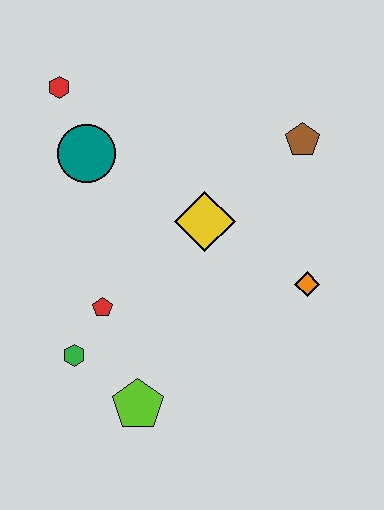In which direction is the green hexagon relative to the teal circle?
The green hexagon is below the teal circle.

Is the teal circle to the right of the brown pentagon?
No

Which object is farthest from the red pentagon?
The brown pentagon is farthest from the red pentagon.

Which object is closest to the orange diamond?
The yellow diamond is closest to the orange diamond.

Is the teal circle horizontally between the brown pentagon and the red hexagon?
Yes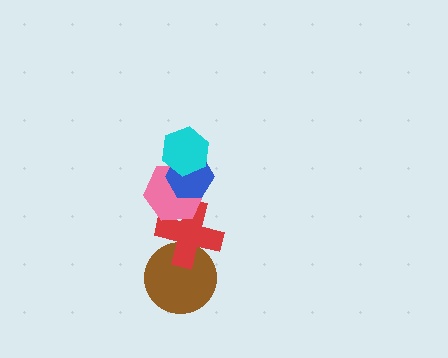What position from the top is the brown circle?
The brown circle is 5th from the top.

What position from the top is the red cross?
The red cross is 4th from the top.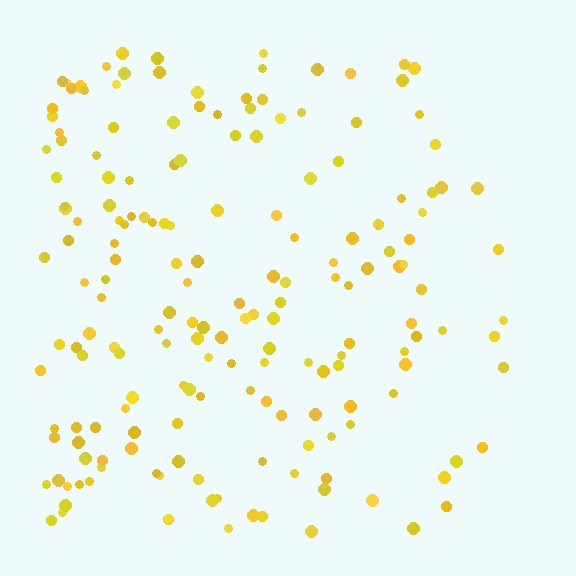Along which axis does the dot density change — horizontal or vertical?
Horizontal.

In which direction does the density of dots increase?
From right to left, with the left side densest.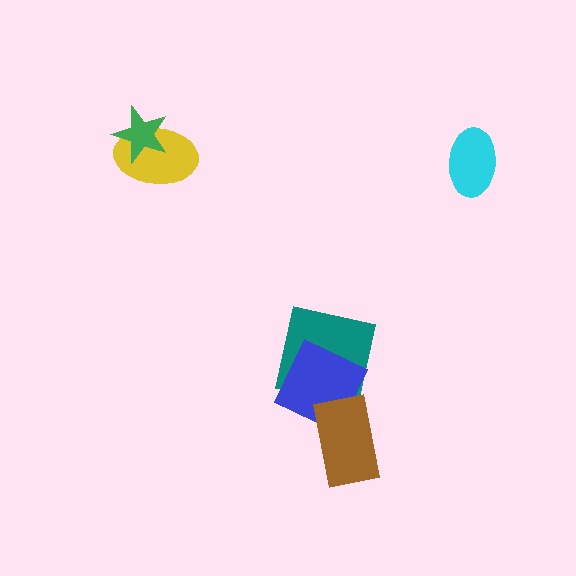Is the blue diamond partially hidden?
Yes, it is partially covered by another shape.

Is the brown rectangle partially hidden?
No, no other shape covers it.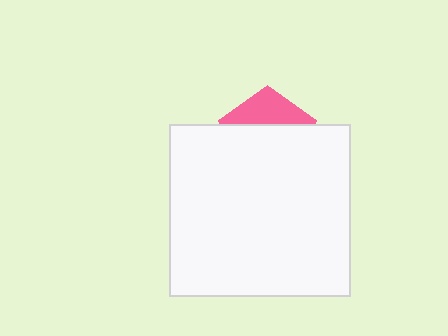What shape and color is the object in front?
The object in front is a white rectangle.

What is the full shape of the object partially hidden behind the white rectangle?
The partially hidden object is a pink pentagon.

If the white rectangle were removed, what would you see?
You would see the complete pink pentagon.